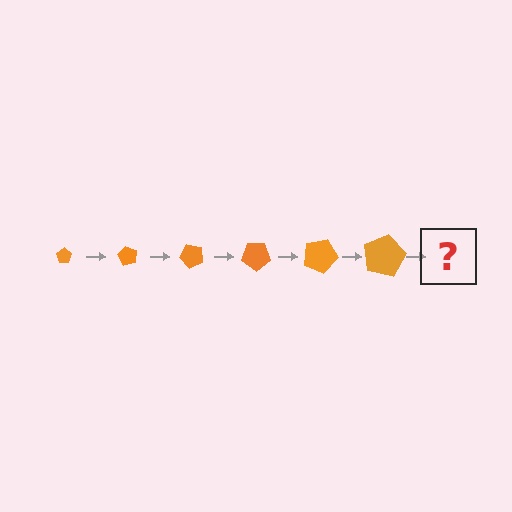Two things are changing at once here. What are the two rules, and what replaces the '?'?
The two rules are that the pentagon grows larger each step and it rotates 60 degrees each step. The '?' should be a pentagon, larger than the previous one and rotated 360 degrees from the start.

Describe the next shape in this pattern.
It should be a pentagon, larger than the previous one and rotated 360 degrees from the start.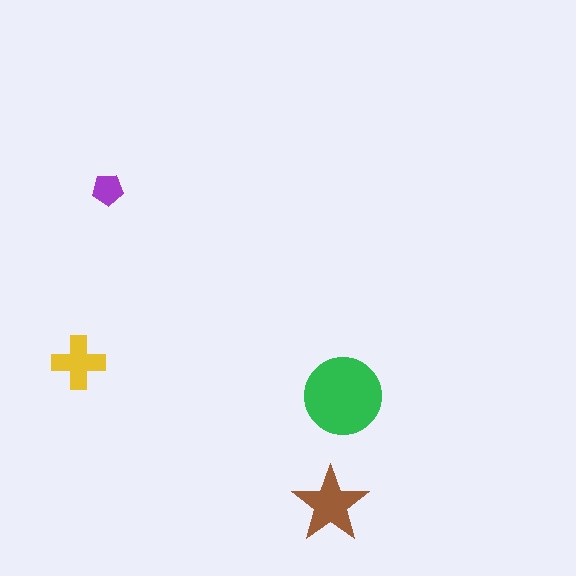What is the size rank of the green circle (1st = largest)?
1st.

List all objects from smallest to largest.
The purple pentagon, the yellow cross, the brown star, the green circle.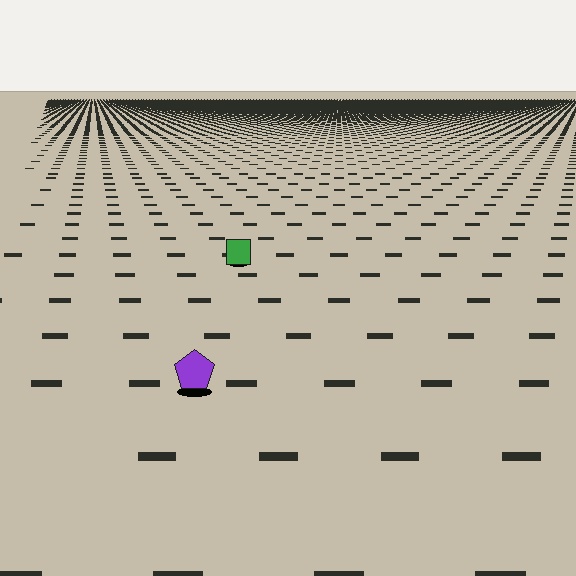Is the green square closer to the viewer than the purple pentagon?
No. The purple pentagon is closer — you can tell from the texture gradient: the ground texture is coarser near it.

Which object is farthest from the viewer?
The green square is farthest from the viewer. It appears smaller and the ground texture around it is denser.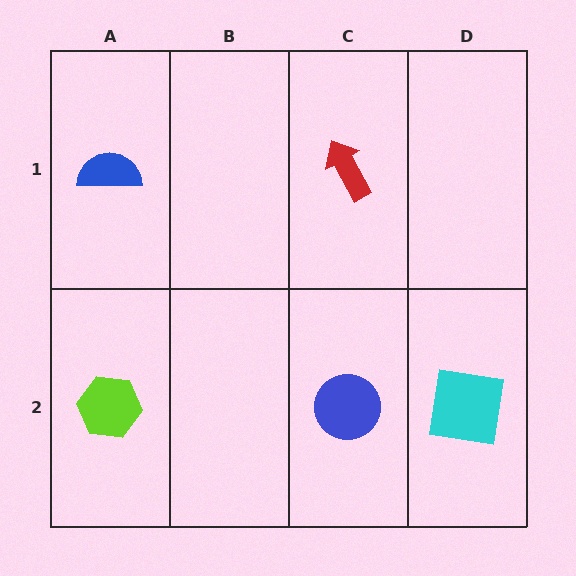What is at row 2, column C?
A blue circle.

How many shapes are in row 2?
3 shapes.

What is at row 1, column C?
A red arrow.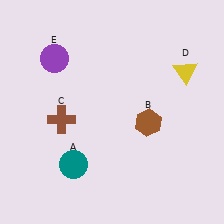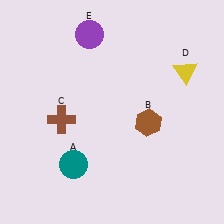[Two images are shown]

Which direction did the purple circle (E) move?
The purple circle (E) moved right.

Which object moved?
The purple circle (E) moved right.